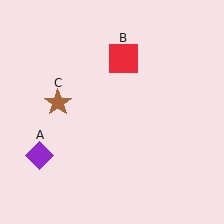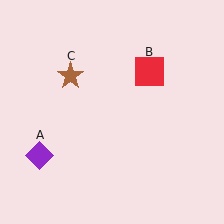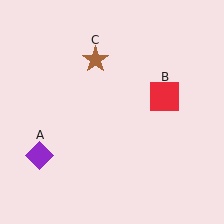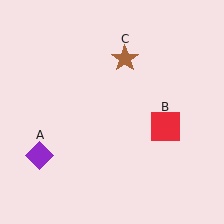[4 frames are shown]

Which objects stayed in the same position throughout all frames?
Purple diamond (object A) remained stationary.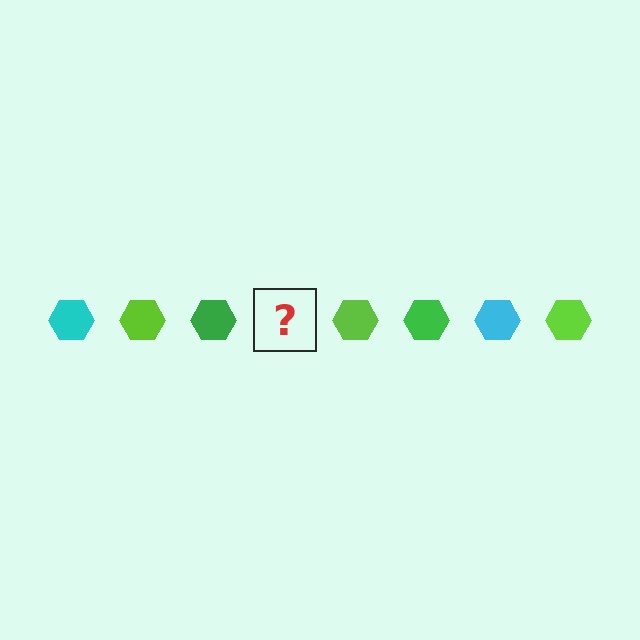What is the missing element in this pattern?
The missing element is a cyan hexagon.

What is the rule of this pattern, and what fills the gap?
The rule is that the pattern cycles through cyan, lime, green hexagons. The gap should be filled with a cyan hexagon.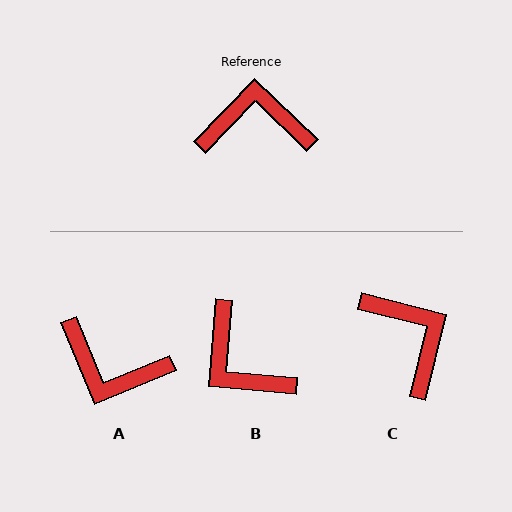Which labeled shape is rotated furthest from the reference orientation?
A, about 156 degrees away.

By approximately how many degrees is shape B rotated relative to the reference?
Approximately 129 degrees counter-clockwise.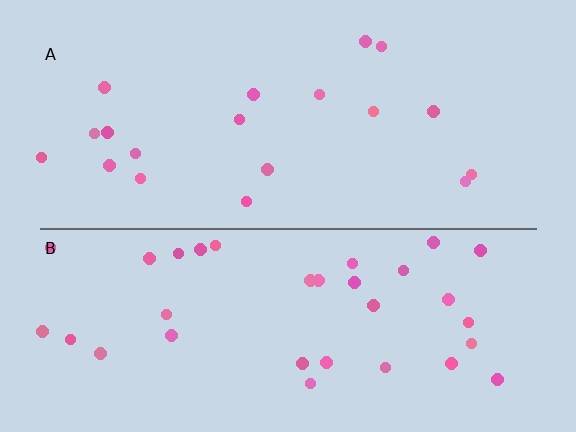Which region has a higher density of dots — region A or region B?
B (the bottom).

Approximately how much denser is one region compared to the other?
Approximately 1.7× — region B over region A.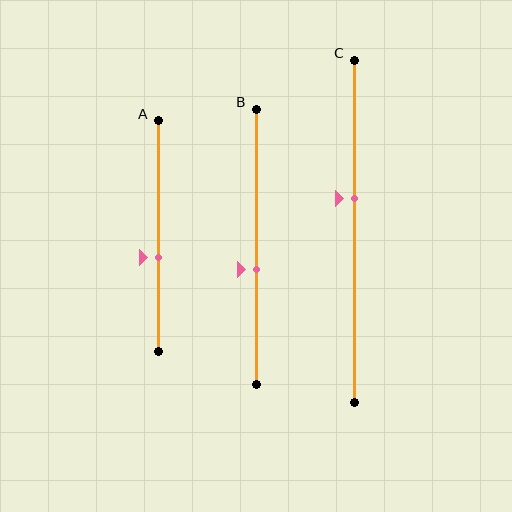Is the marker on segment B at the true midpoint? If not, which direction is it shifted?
No, the marker on segment B is shifted downward by about 8% of the segment length.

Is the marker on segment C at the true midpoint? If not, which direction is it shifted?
No, the marker on segment C is shifted upward by about 10% of the segment length.